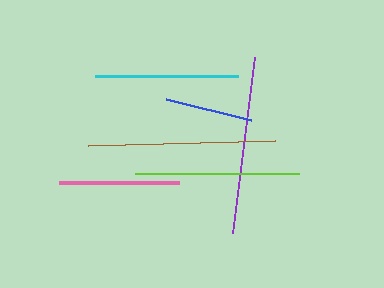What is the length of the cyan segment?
The cyan segment is approximately 143 pixels long.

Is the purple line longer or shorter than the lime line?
The purple line is longer than the lime line.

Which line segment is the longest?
The brown line is the longest at approximately 187 pixels.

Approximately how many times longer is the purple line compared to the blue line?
The purple line is approximately 2.0 times the length of the blue line.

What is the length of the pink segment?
The pink segment is approximately 120 pixels long.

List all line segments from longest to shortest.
From longest to shortest: brown, purple, lime, cyan, pink, blue.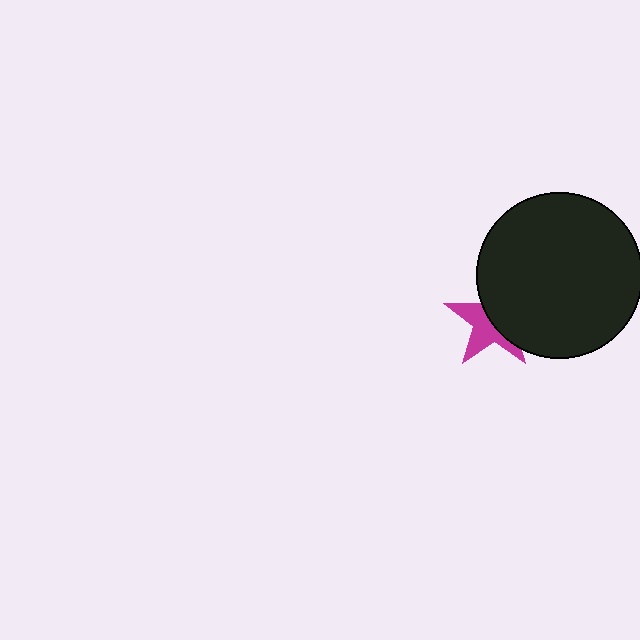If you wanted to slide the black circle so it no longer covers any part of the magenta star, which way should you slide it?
Slide it right — that is the most direct way to separate the two shapes.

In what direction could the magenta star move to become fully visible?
The magenta star could move left. That would shift it out from behind the black circle entirely.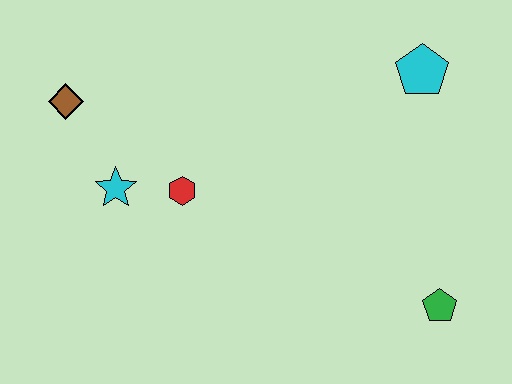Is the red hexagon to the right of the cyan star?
Yes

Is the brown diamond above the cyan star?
Yes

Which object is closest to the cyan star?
The red hexagon is closest to the cyan star.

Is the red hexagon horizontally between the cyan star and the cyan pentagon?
Yes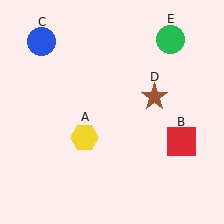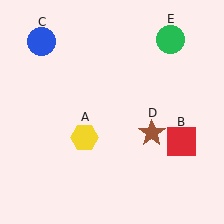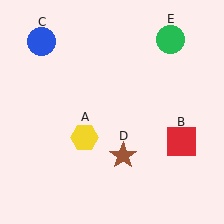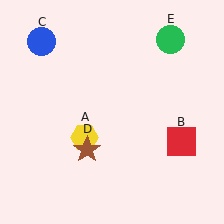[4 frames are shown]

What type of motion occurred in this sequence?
The brown star (object D) rotated clockwise around the center of the scene.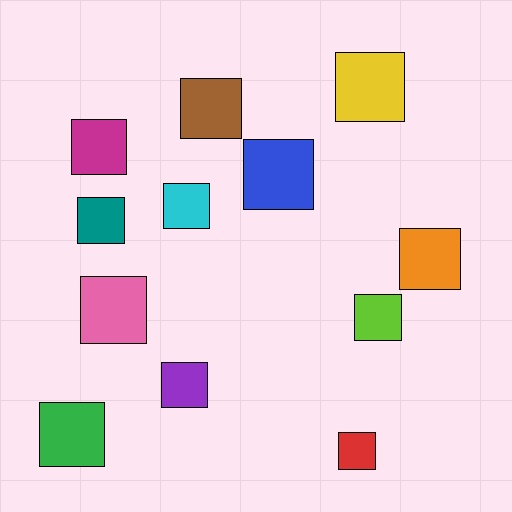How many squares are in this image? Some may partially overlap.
There are 12 squares.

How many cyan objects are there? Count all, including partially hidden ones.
There is 1 cyan object.